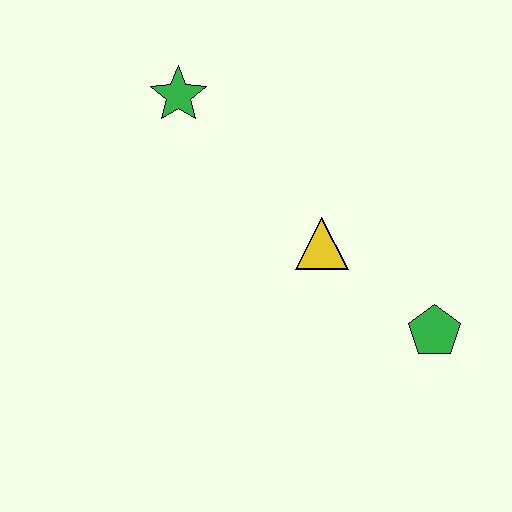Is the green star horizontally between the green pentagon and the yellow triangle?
No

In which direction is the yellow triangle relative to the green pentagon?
The yellow triangle is to the left of the green pentagon.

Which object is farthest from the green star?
The green pentagon is farthest from the green star.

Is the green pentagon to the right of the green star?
Yes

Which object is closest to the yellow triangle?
The green pentagon is closest to the yellow triangle.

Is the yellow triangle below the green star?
Yes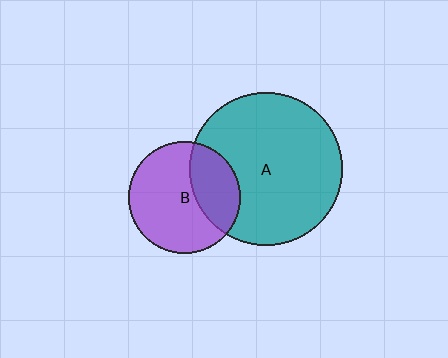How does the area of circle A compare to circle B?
Approximately 1.9 times.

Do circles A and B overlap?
Yes.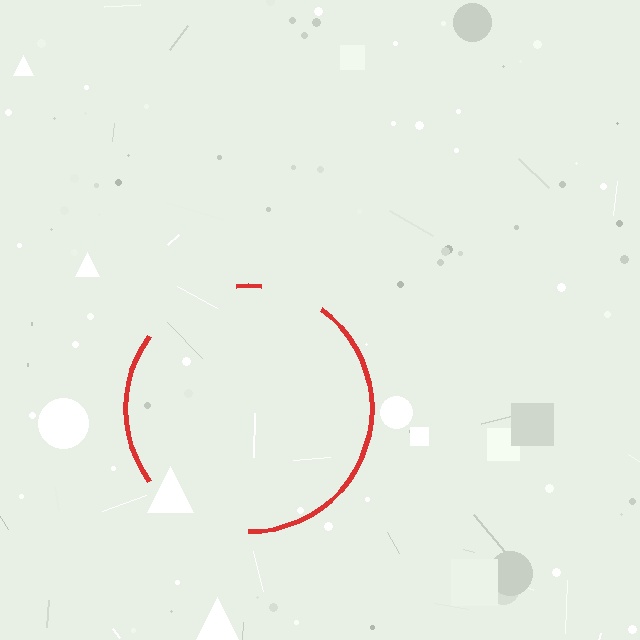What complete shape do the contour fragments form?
The contour fragments form a circle.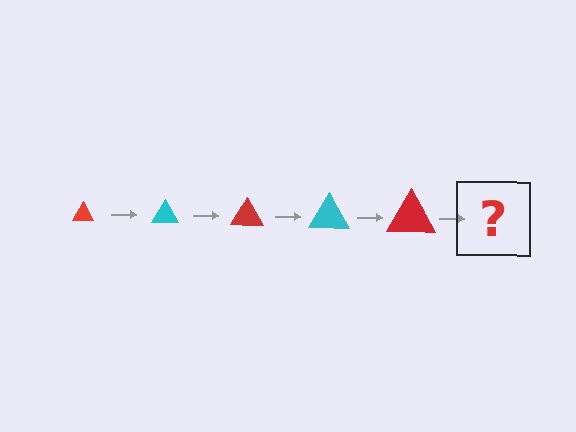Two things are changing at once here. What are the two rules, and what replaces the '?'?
The two rules are that the triangle grows larger each step and the color cycles through red and cyan. The '?' should be a cyan triangle, larger than the previous one.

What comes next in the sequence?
The next element should be a cyan triangle, larger than the previous one.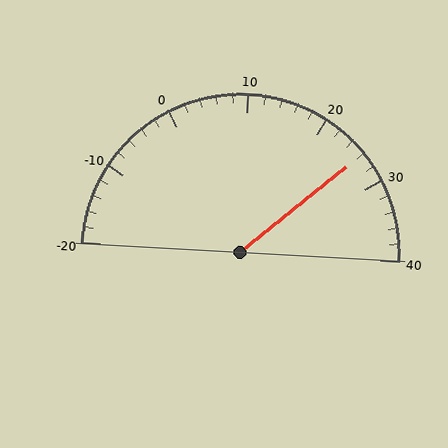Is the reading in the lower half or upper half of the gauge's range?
The reading is in the upper half of the range (-20 to 40).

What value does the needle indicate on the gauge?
The needle indicates approximately 26.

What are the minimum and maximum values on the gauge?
The gauge ranges from -20 to 40.